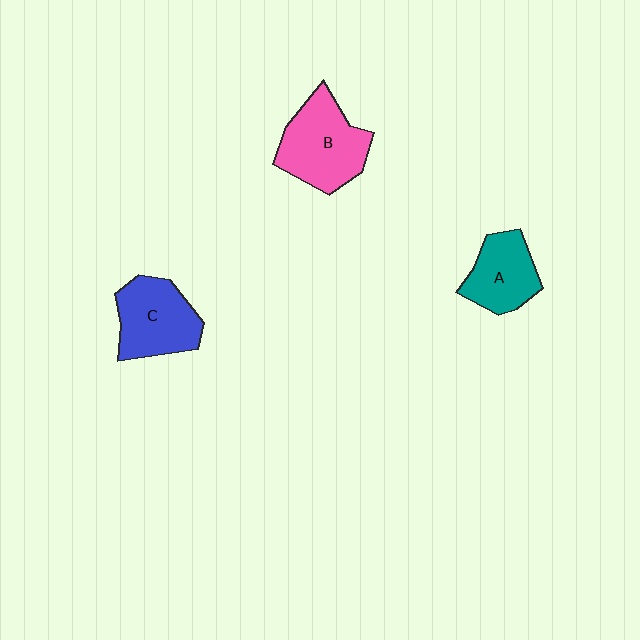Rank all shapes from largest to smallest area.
From largest to smallest: B (pink), C (blue), A (teal).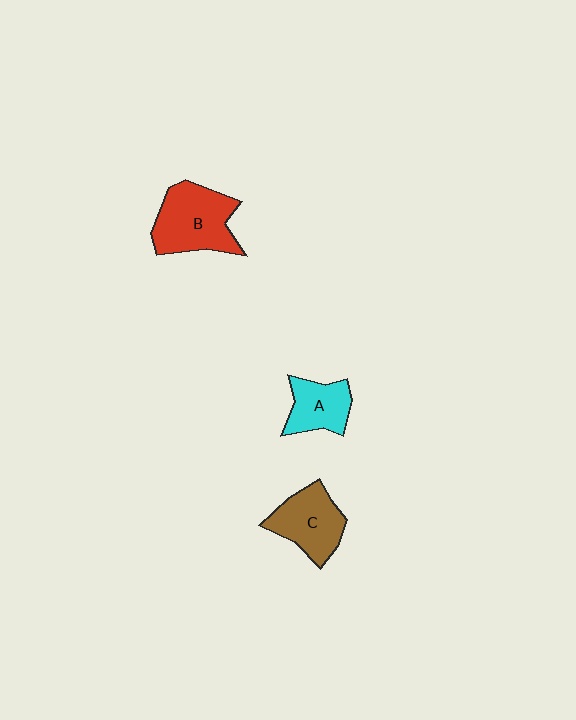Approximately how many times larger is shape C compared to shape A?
Approximately 1.3 times.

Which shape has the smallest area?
Shape A (cyan).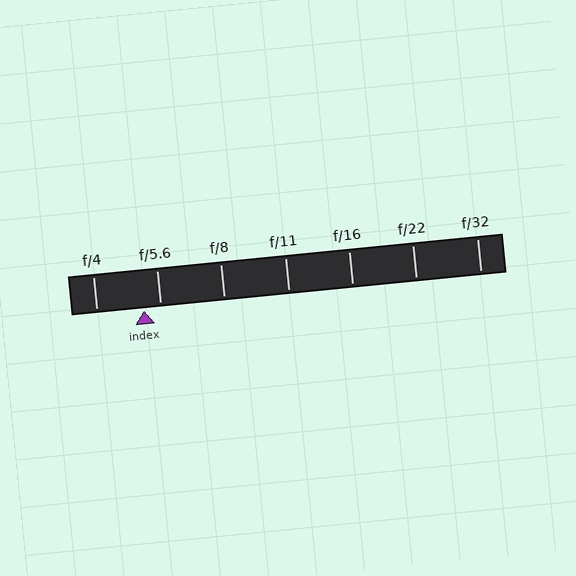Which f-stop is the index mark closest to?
The index mark is closest to f/5.6.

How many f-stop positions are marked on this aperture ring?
There are 7 f-stop positions marked.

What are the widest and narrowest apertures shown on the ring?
The widest aperture shown is f/4 and the narrowest is f/32.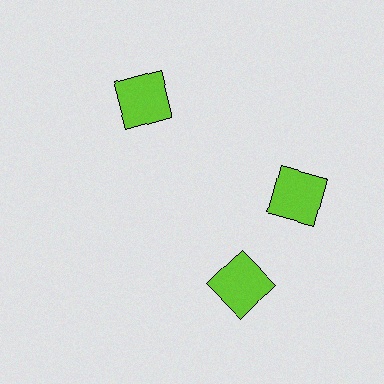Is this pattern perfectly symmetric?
No. The 3 lime squares are arranged in a ring, but one element near the 7 o'clock position is rotated out of alignment along the ring, breaking the 3-fold rotational symmetry.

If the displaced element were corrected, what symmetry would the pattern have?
It would have 3-fold rotational symmetry — the pattern would map onto itself every 120 degrees.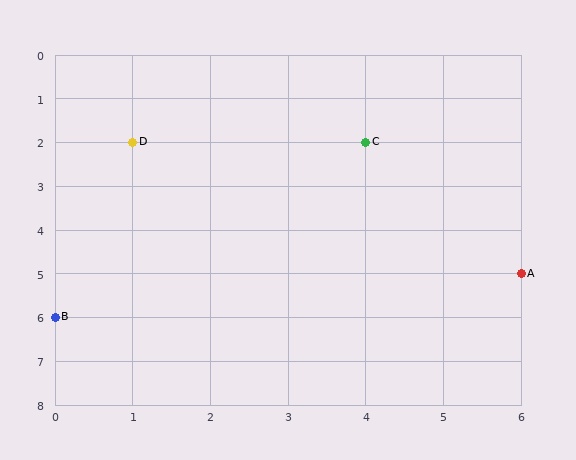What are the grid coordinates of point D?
Point D is at grid coordinates (1, 2).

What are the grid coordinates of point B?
Point B is at grid coordinates (0, 6).